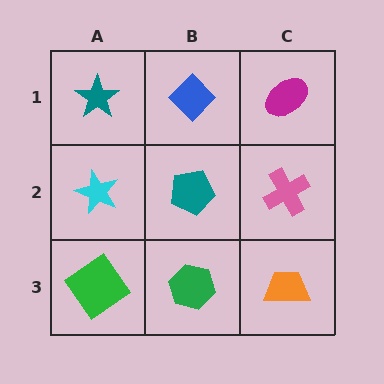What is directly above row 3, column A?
A cyan star.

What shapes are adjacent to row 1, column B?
A teal pentagon (row 2, column B), a teal star (row 1, column A), a magenta ellipse (row 1, column C).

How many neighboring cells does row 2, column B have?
4.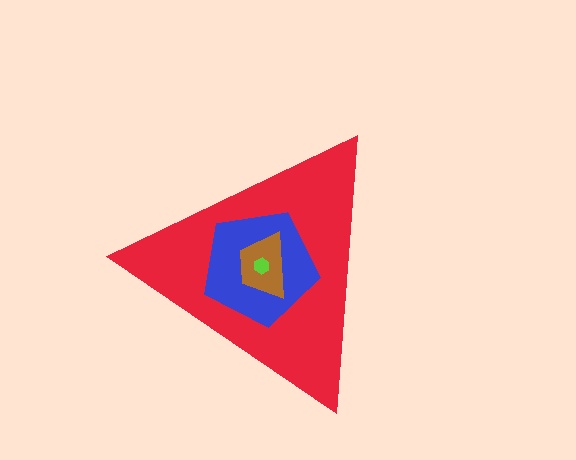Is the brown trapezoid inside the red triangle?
Yes.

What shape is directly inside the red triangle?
The blue pentagon.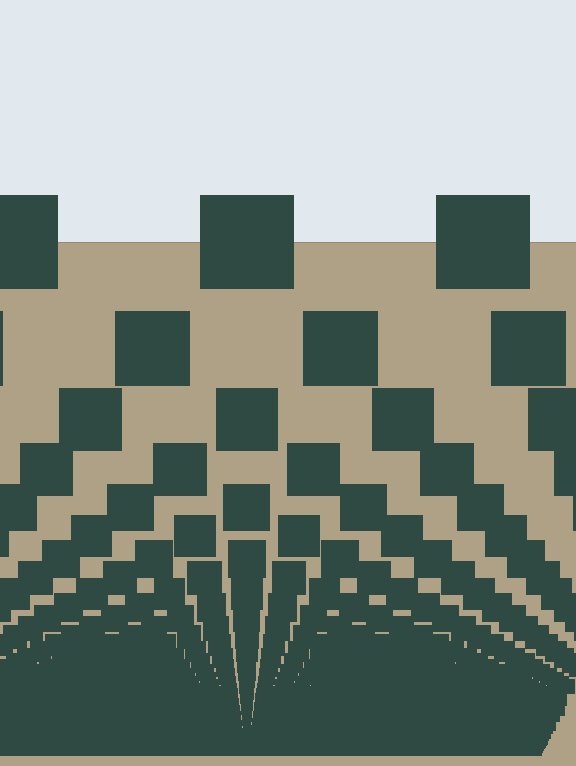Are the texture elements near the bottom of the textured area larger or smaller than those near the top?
Smaller. The gradient is inverted — elements near the bottom are smaller and denser.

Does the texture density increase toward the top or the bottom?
Density increases toward the bottom.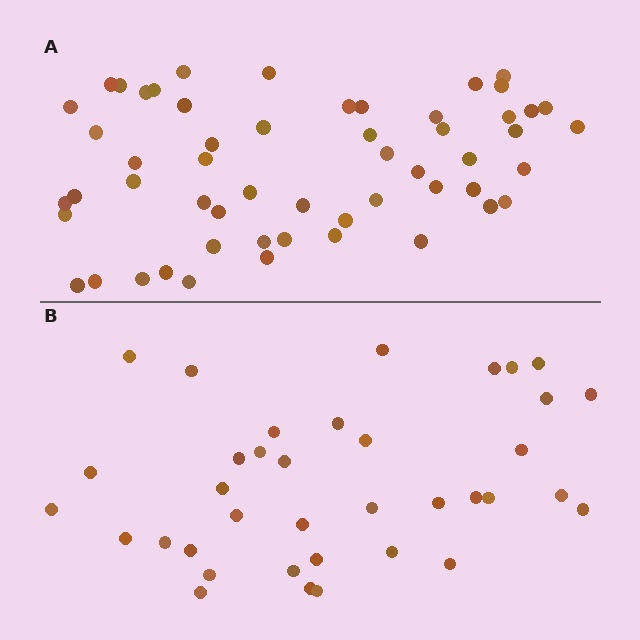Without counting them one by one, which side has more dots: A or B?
Region A (the top region) has more dots.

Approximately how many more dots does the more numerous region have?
Region A has approximately 20 more dots than region B.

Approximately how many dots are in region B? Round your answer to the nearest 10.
About 40 dots. (The exact count is 37, which rounds to 40.)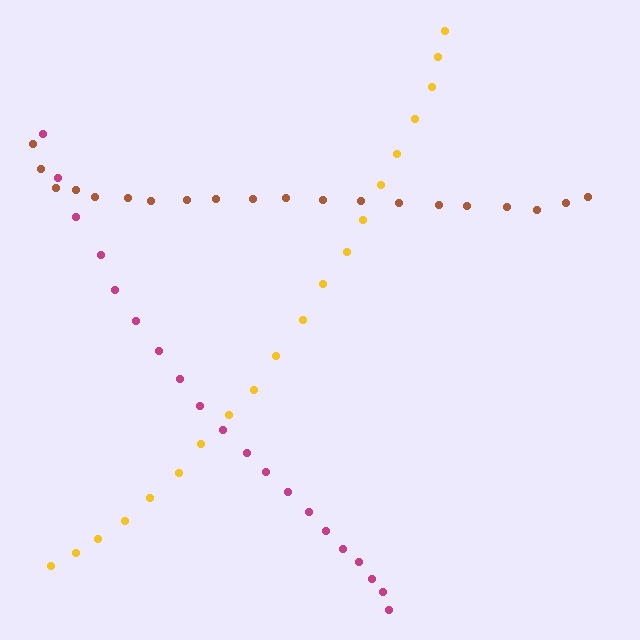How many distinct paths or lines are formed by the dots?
There are 3 distinct paths.